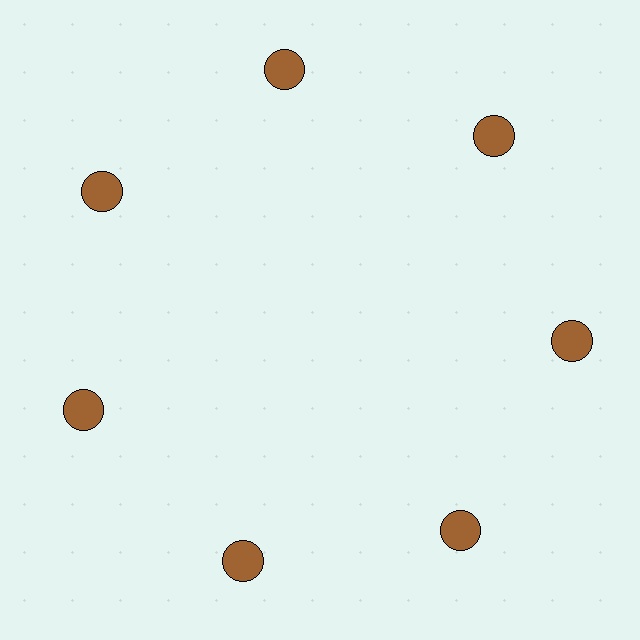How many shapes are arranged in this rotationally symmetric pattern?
There are 7 shapes, arranged in 7 groups of 1.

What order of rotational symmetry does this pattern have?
This pattern has 7-fold rotational symmetry.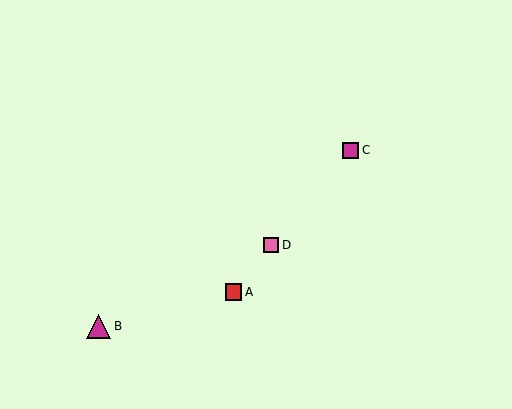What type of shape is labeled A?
Shape A is a red square.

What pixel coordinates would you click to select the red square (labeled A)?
Click at (234, 292) to select the red square A.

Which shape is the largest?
The magenta triangle (labeled B) is the largest.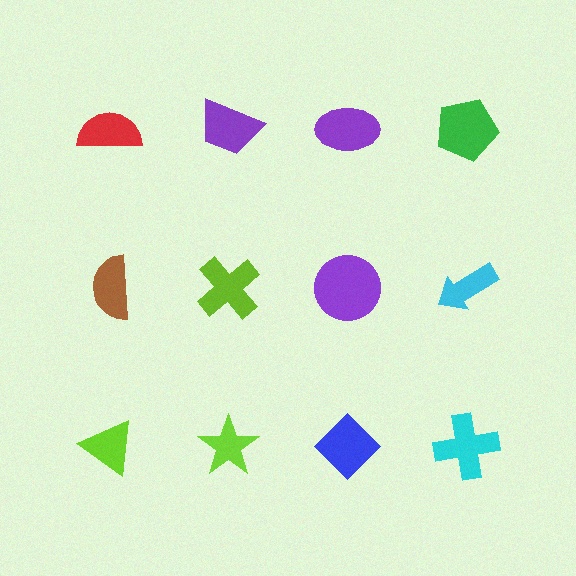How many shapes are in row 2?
4 shapes.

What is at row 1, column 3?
A purple ellipse.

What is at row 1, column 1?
A red semicircle.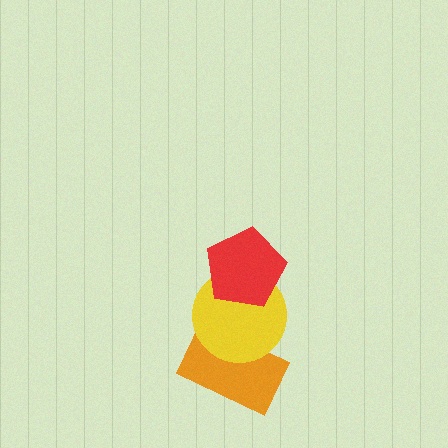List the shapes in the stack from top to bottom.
From top to bottom: the red pentagon, the yellow circle, the orange rectangle.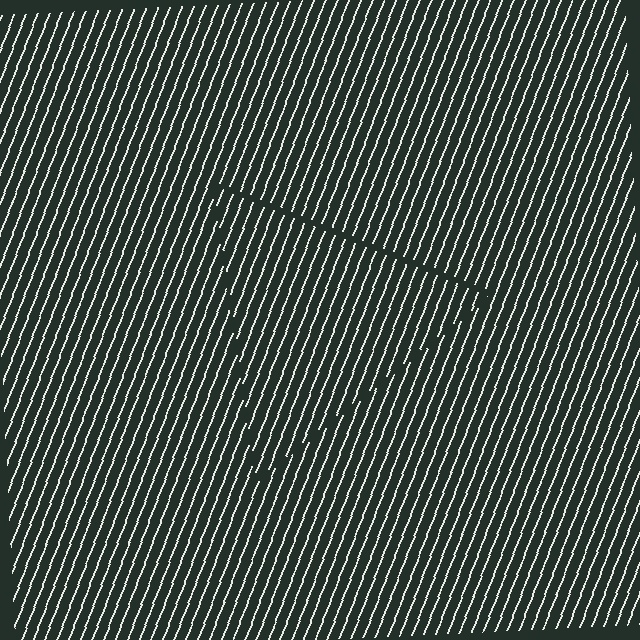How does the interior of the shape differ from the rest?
The interior of the shape contains the same grating, shifted by half a period — the contour is defined by the phase discontinuity where line-ends from the inner and outer gratings abut.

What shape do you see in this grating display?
An illusory triangle. The interior of the shape contains the same grating, shifted by half a period — the contour is defined by the phase discontinuity where line-ends from the inner and outer gratings abut.